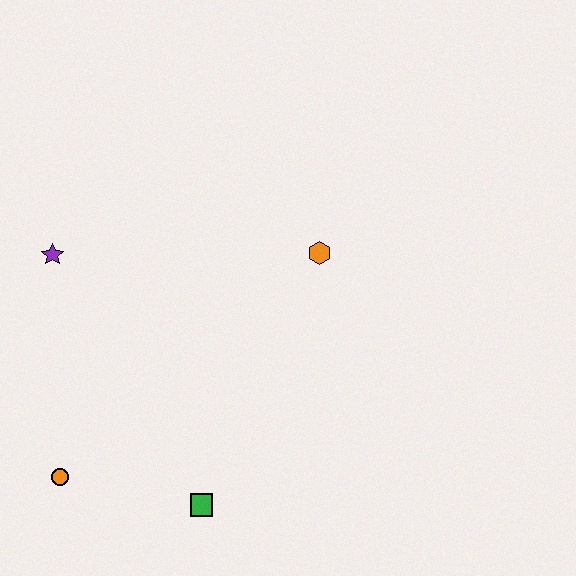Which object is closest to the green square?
The orange circle is closest to the green square.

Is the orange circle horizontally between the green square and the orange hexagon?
No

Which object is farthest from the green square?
The purple star is farthest from the green square.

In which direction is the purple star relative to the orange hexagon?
The purple star is to the left of the orange hexagon.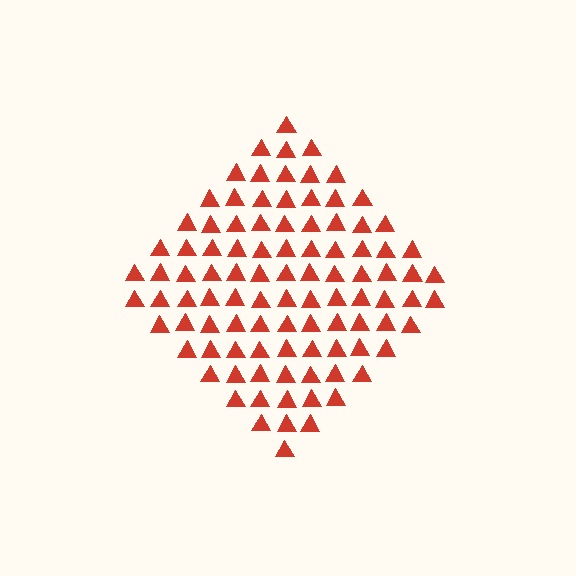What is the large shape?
The large shape is a diamond.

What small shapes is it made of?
It is made of small triangles.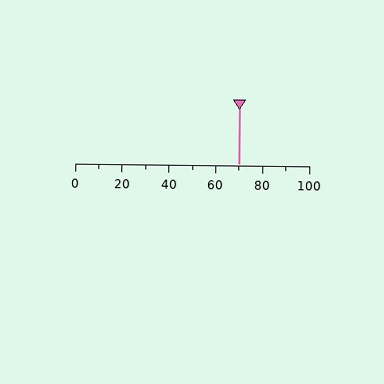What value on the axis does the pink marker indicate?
The marker indicates approximately 70.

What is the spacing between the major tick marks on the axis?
The major ticks are spaced 20 apart.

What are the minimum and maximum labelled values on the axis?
The axis runs from 0 to 100.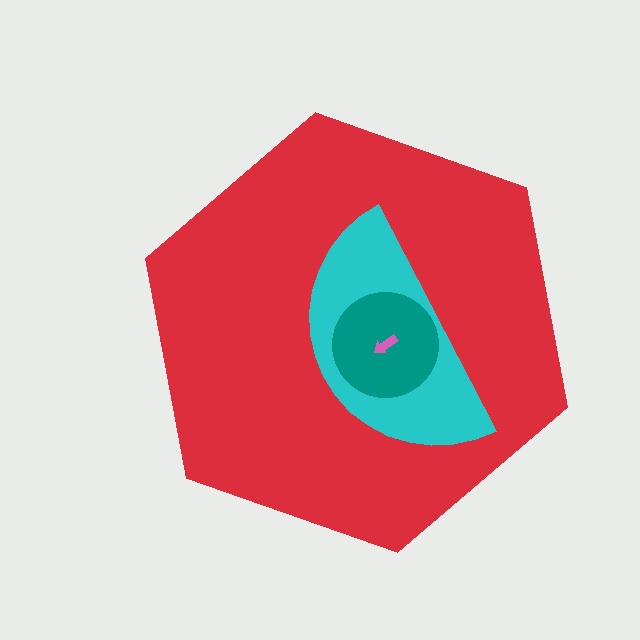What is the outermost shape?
The red hexagon.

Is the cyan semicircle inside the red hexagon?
Yes.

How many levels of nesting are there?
4.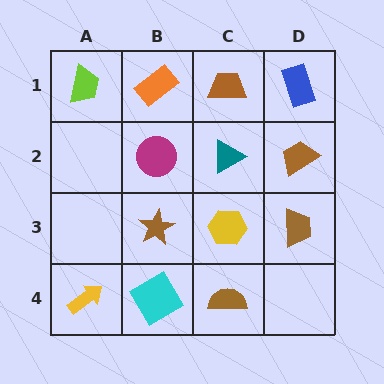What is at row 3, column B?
A brown star.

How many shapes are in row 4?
3 shapes.